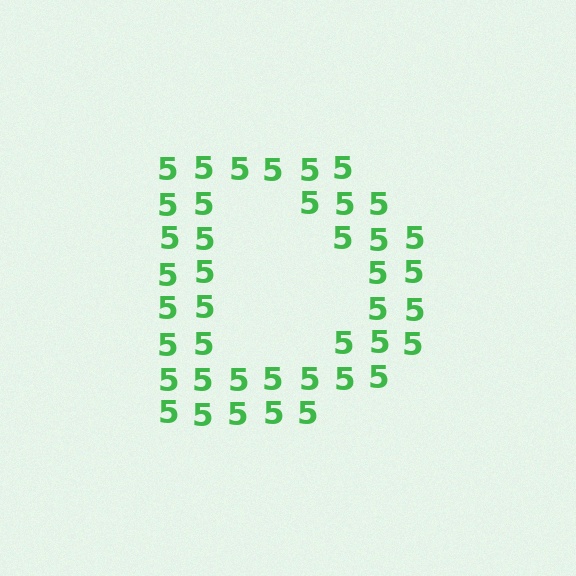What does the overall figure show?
The overall figure shows the letter D.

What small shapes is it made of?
It is made of small digit 5's.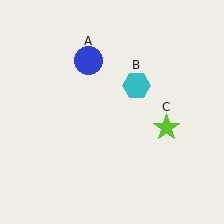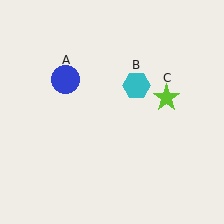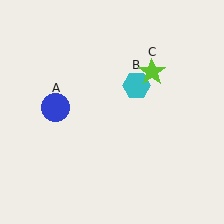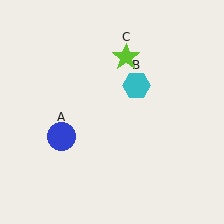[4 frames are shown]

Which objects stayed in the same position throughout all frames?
Cyan hexagon (object B) remained stationary.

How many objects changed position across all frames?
2 objects changed position: blue circle (object A), lime star (object C).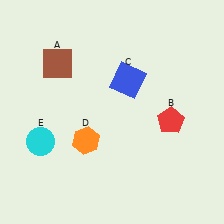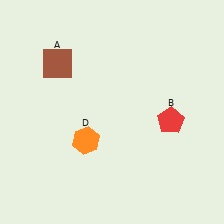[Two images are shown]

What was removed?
The blue square (C), the cyan circle (E) were removed in Image 2.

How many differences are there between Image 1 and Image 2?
There are 2 differences between the two images.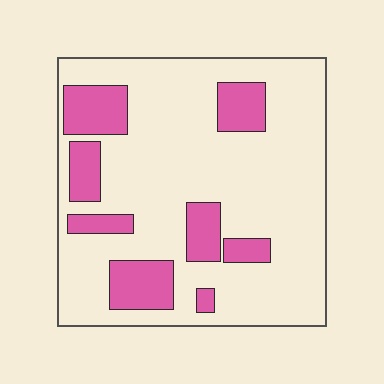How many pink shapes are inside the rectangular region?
8.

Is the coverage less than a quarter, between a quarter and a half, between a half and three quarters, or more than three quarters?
Less than a quarter.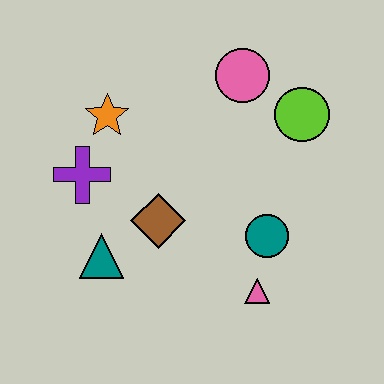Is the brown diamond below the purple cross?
Yes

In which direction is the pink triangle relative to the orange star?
The pink triangle is below the orange star.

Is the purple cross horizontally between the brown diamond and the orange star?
No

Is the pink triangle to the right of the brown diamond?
Yes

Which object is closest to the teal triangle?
The brown diamond is closest to the teal triangle.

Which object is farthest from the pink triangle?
The orange star is farthest from the pink triangle.